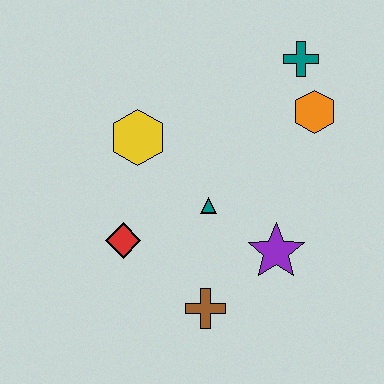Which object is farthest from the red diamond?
The teal cross is farthest from the red diamond.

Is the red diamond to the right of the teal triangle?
No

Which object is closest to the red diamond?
The teal triangle is closest to the red diamond.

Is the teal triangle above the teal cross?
No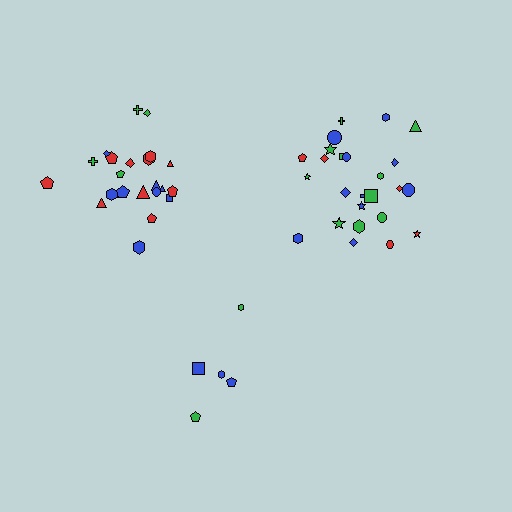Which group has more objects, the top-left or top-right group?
The top-right group.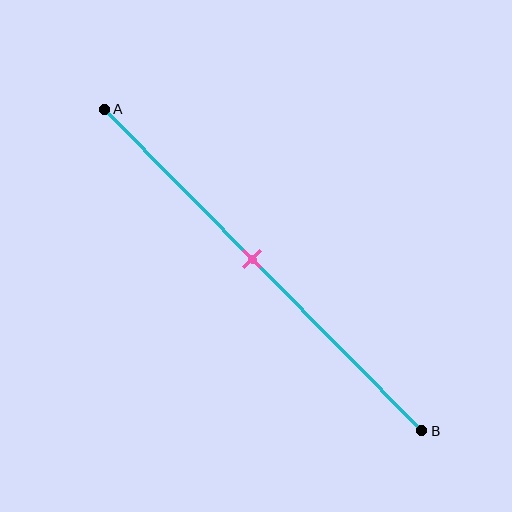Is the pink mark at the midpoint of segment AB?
No, the mark is at about 45% from A, not at the 50% midpoint.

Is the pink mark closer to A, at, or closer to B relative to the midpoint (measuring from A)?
The pink mark is closer to point A than the midpoint of segment AB.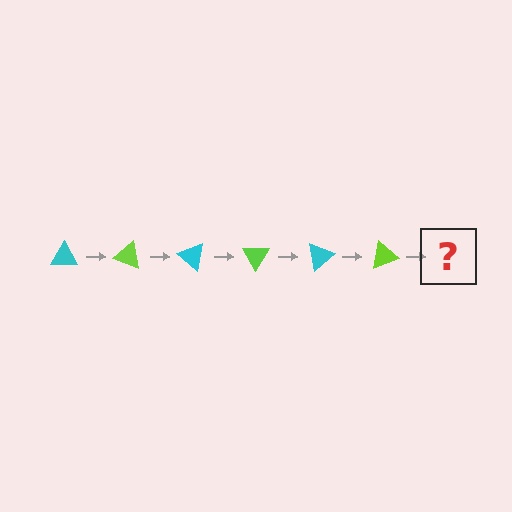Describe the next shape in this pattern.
It should be a cyan triangle, rotated 120 degrees from the start.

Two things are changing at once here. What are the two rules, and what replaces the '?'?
The two rules are that it rotates 20 degrees each step and the color cycles through cyan and lime. The '?' should be a cyan triangle, rotated 120 degrees from the start.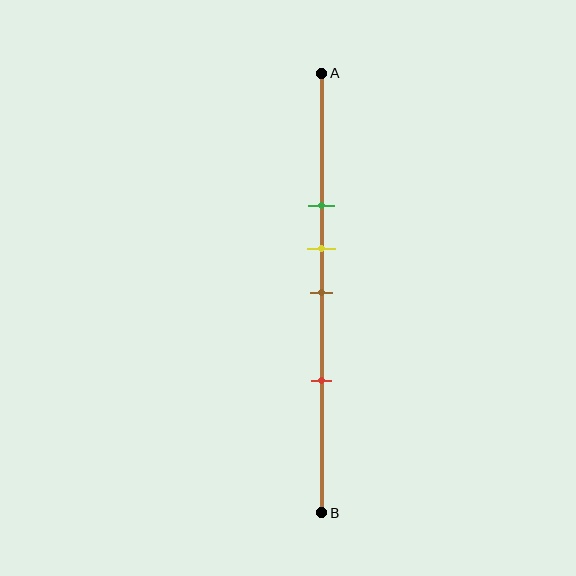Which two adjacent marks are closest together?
The yellow and brown marks are the closest adjacent pair.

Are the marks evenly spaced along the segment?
No, the marks are not evenly spaced.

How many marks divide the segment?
There are 4 marks dividing the segment.